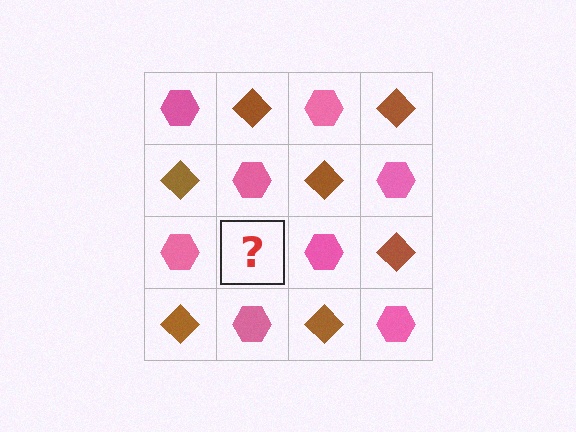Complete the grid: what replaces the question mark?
The question mark should be replaced with a brown diamond.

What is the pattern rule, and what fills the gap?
The rule is that it alternates pink hexagon and brown diamond in a checkerboard pattern. The gap should be filled with a brown diamond.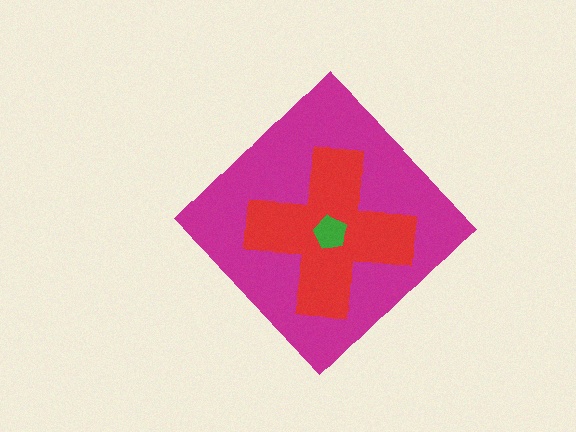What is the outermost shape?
The magenta diamond.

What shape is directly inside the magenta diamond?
The red cross.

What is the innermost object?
The green pentagon.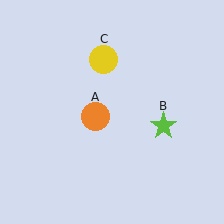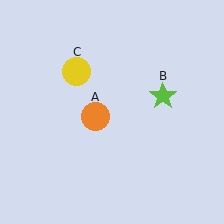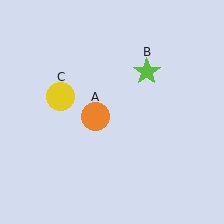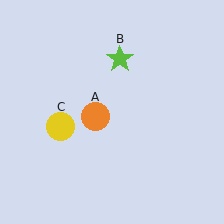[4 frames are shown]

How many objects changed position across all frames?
2 objects changed position: lime star (object B), yellow circle (object C).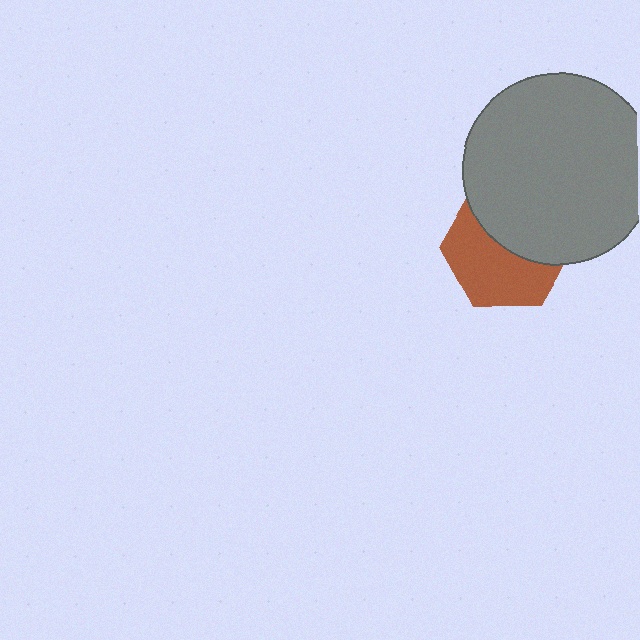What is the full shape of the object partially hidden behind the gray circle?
The partially hidden object is a brown hexagon.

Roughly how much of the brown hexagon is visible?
About half of it is visible (roughly 54%).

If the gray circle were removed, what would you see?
You would see the complete brown hexagon.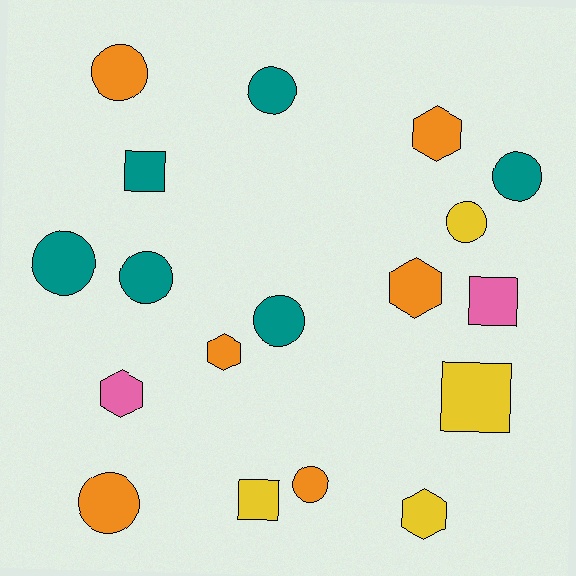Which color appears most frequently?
Teal, with 6 objects.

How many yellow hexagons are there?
There is 1 yellow hexagon.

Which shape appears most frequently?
Circle, with 9 objects.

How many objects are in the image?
There are 18 objects.